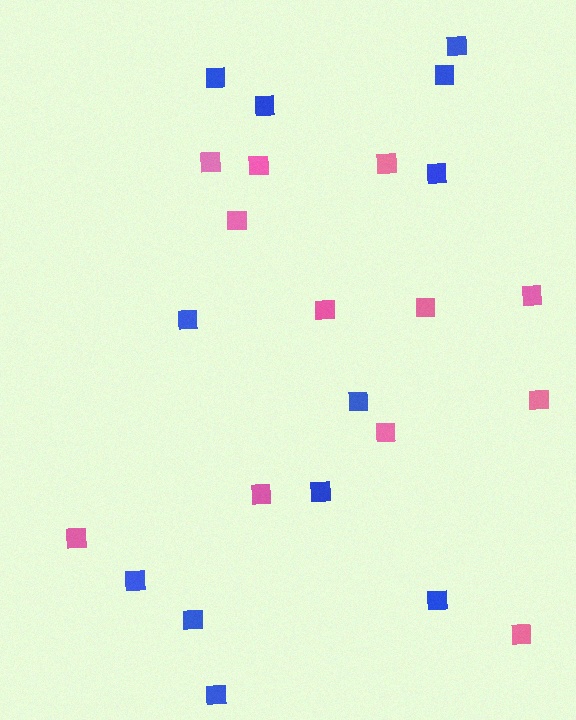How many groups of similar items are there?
There are 2 groups: one group of pink squares (12) and one group of blue squares (12).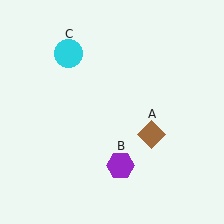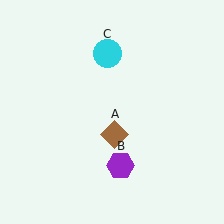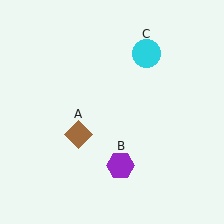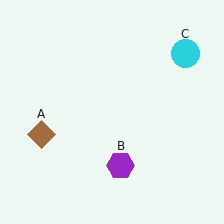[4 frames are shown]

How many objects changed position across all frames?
2 objects changed position: brown diamond (object A), cyan circle (object C).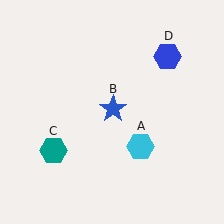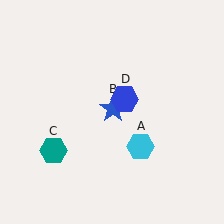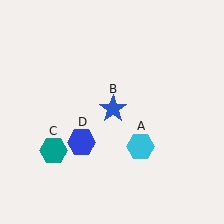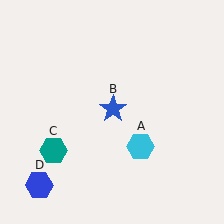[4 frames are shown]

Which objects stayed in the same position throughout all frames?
Cyan hexagon (object A) and blue star (object B) and teal hexagon (object C) remained stationary.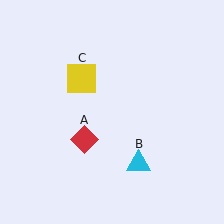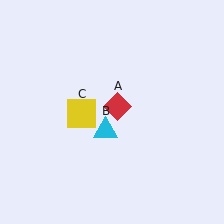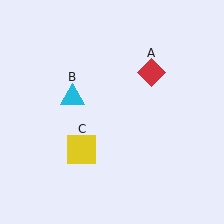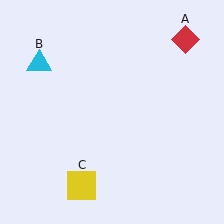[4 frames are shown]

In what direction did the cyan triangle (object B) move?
The cyan triangle (object B) moved up and to the left.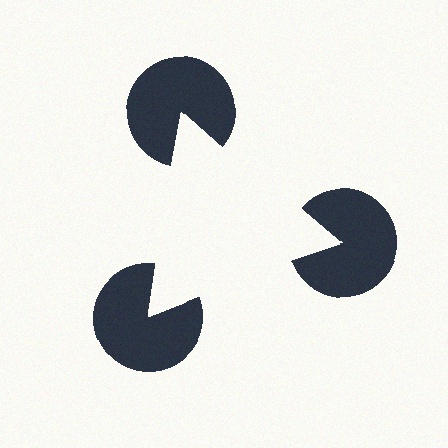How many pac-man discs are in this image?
There are 3 — one at each vertex of the illusory triangle.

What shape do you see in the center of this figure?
An illusory triangle — its edges are inferred from the aligned wedge cuts in the pac-man discs, not physically drawn.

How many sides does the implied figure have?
3 sides.